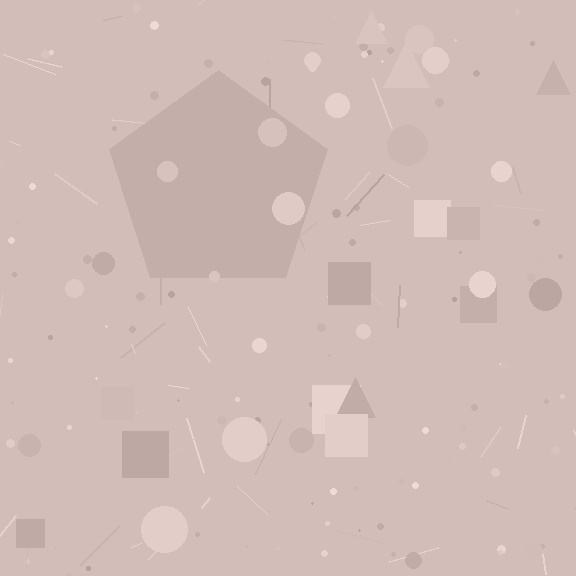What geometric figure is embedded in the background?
A pentagon is embedded in the background.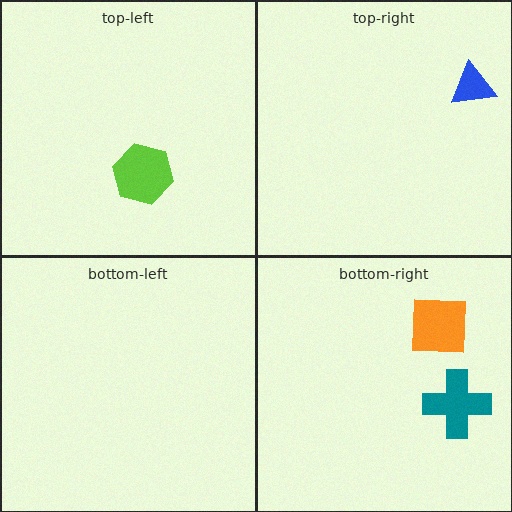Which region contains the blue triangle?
The top-right region.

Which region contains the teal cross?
The bottom-right region.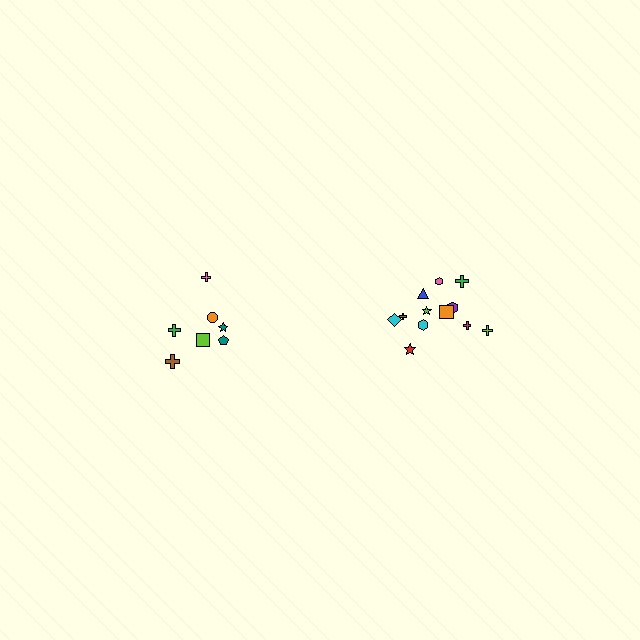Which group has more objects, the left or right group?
The right group.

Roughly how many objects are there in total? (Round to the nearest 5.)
Roughly 20 objects in total.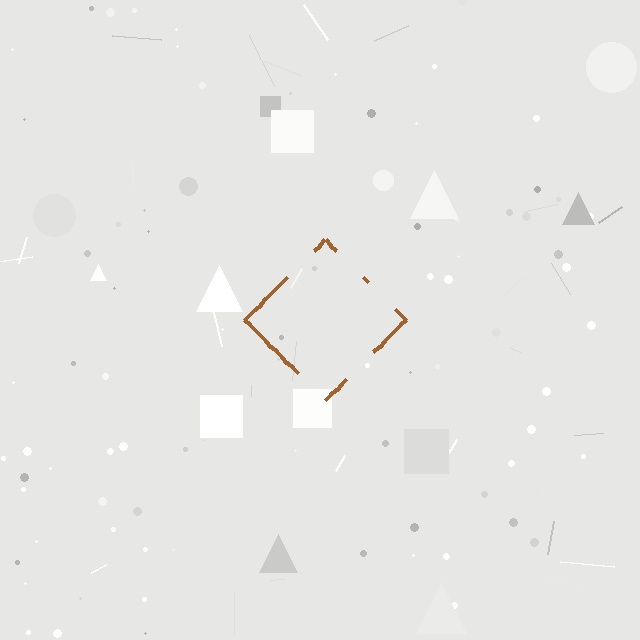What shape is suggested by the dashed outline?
The dashed outline suggests a diamond.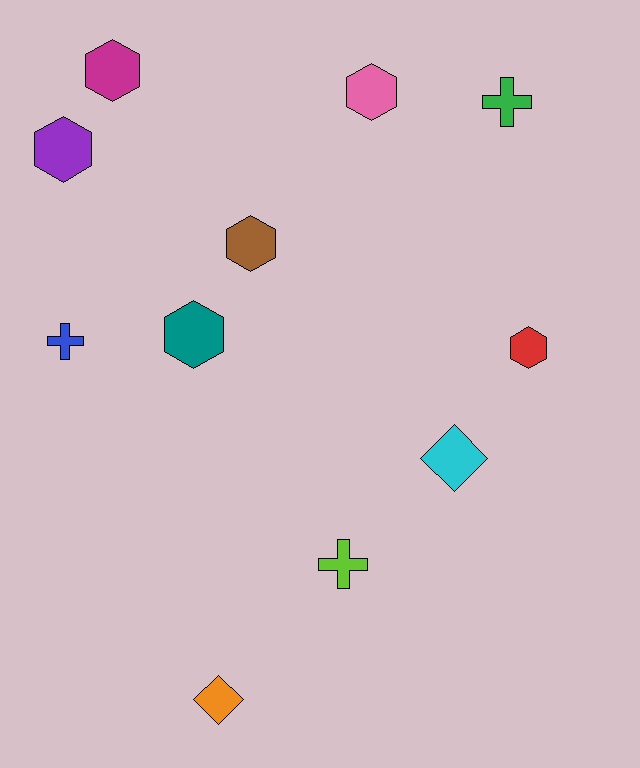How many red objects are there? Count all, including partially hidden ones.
There is 1 red object.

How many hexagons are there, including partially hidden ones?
There are 6 hexagons.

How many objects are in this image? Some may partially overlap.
There are 11 objects.